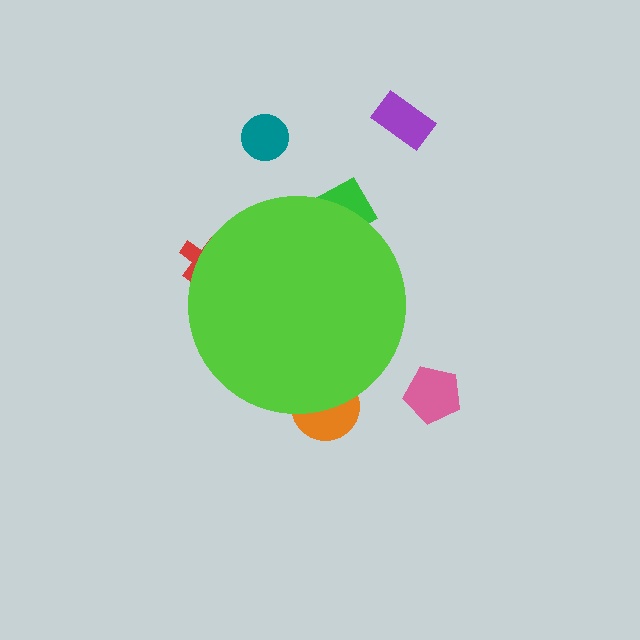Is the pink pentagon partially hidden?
No, the pink pentagon is fully visible.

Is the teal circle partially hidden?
No, the teal circle is fully visible.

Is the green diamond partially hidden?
Yes, the green diamond is partially hidden behind the lime circle.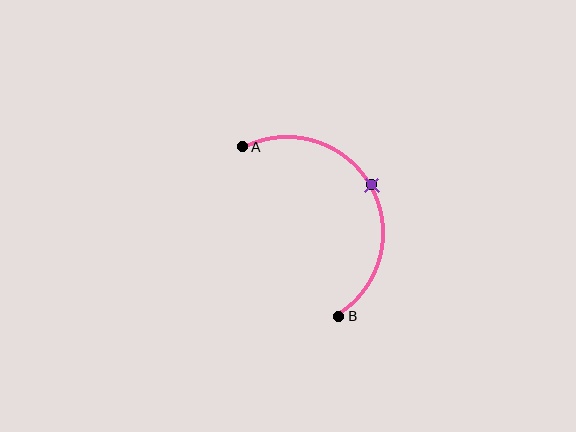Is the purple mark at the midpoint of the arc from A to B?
Yes. The purple mark lies on the arc at equal arc-length from both A and B — it is the arc midpoint.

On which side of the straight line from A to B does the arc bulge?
The arc bulges to the right of the straight line connecting A and B.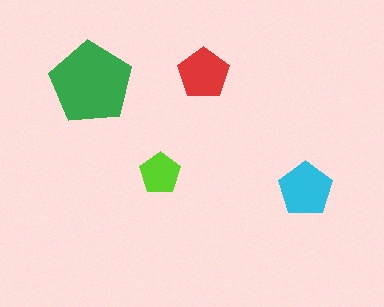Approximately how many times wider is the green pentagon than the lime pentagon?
About 2 times wider.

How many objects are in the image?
There are 4 objects in the image.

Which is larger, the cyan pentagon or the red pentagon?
The cyan one.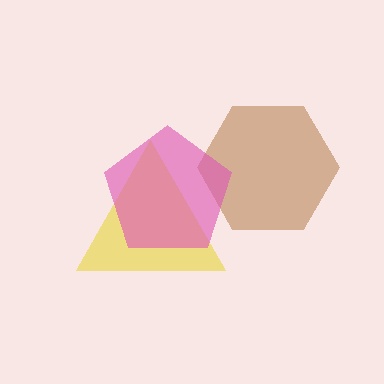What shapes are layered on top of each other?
The layered shapes are: a brown hexagon, a yellow triangle, a pink pentagon.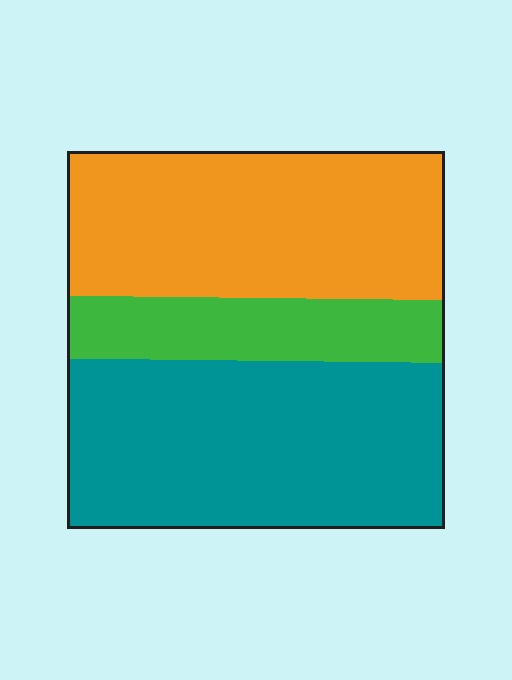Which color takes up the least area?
Green, at roughly 15%.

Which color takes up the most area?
Teal, at roughly 45%.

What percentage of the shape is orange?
Orange covers 39% of the shape.